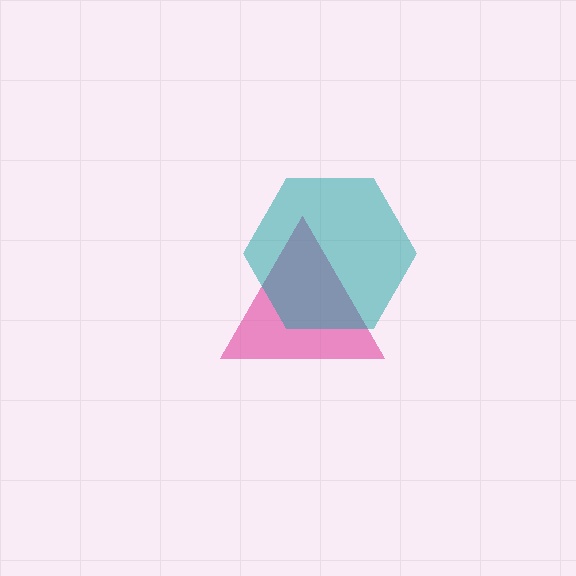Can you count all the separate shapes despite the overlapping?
Yes, there are 2 separate shapes.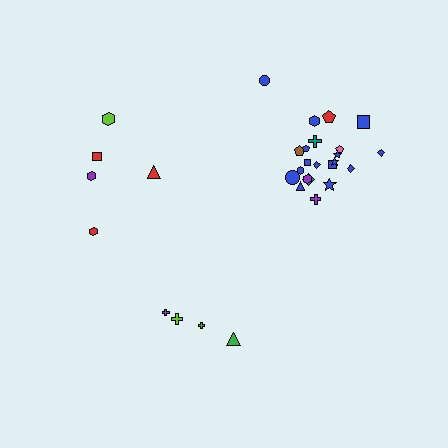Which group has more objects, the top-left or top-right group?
The top-right group.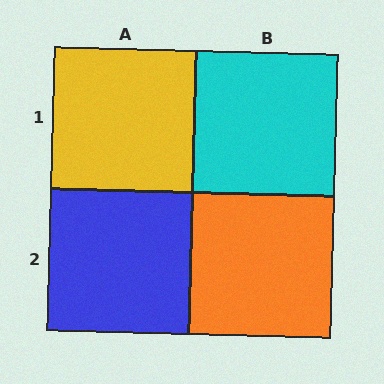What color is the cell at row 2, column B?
Orange.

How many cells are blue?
1 cell is blue.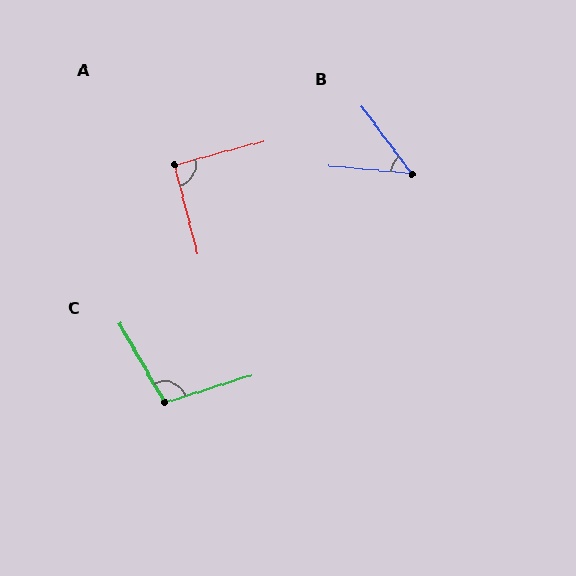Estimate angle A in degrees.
Approximately 90 degrees.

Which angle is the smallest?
B, at approximately 48 degrees.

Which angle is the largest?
C, at approximately 102 degrees.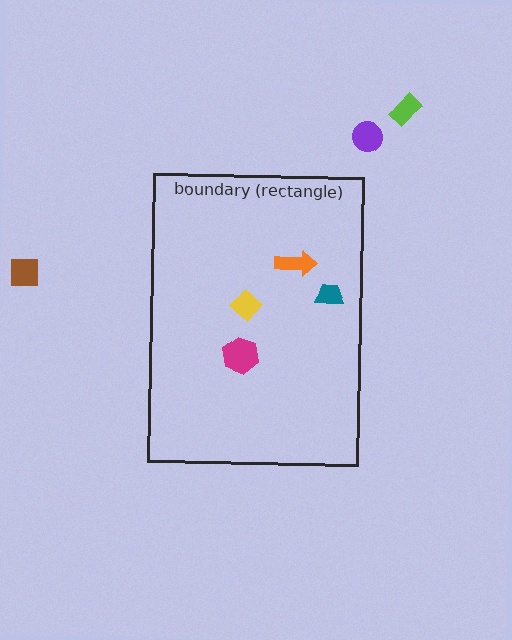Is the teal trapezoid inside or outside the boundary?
Inside.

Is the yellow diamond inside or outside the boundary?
Inside.